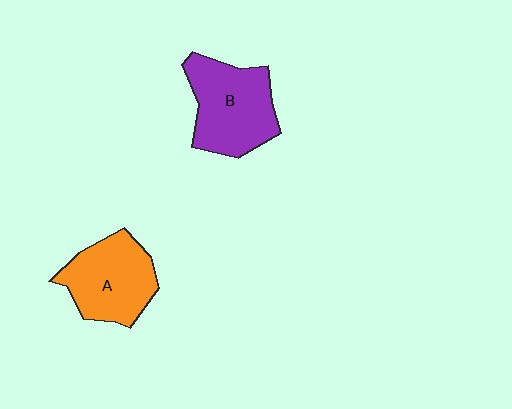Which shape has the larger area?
Shape B (purple).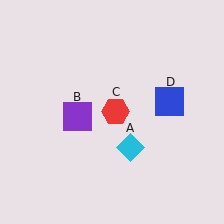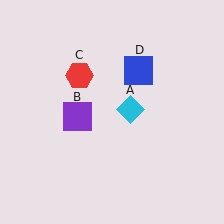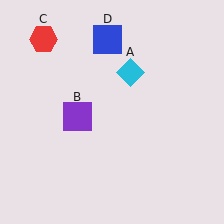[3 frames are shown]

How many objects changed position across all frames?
3 objects changed position: cyan diamond (object A), red hexagon (object C), blue square (object D).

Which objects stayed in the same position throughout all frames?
Purple square (object B) remained stationary.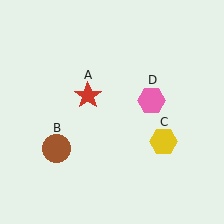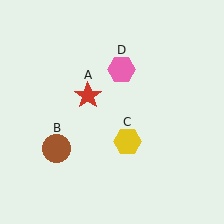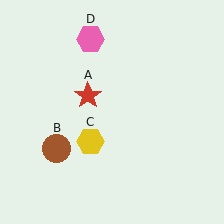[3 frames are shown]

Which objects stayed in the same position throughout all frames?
Red star (object A) and brown circle (object B) remained stationary.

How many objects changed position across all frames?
2 objects changed position: yellow hexagon (object C), pink hexagon (object D).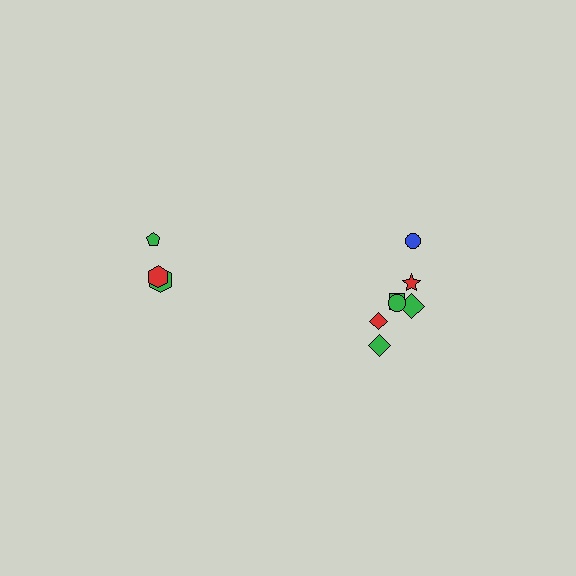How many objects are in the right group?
There are 7 objects.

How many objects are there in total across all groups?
There are 10 objects.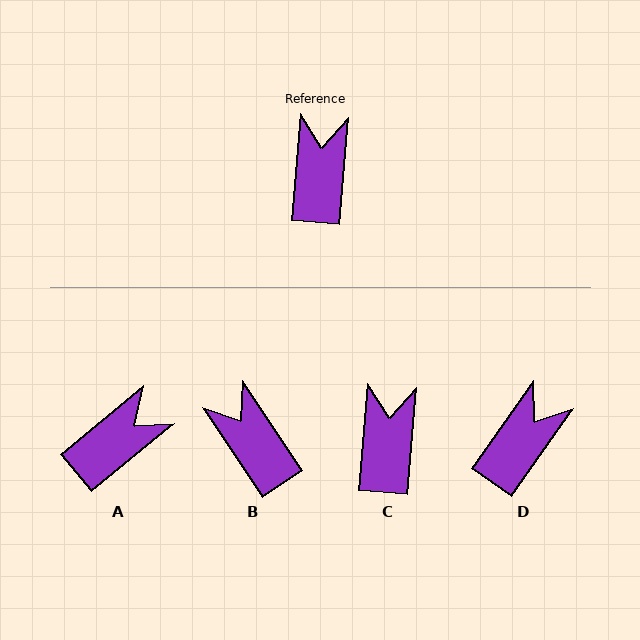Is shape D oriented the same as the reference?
No, it is off by about 31 degrees.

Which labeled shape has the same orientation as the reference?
C.